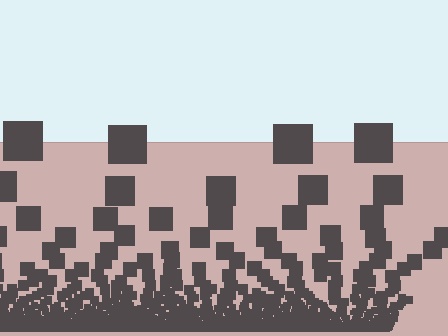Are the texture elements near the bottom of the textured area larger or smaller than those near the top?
Smaller. The gradient is inverted — elements near the bottom are smaller and denser.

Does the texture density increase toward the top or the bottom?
Density increases toward the bottom.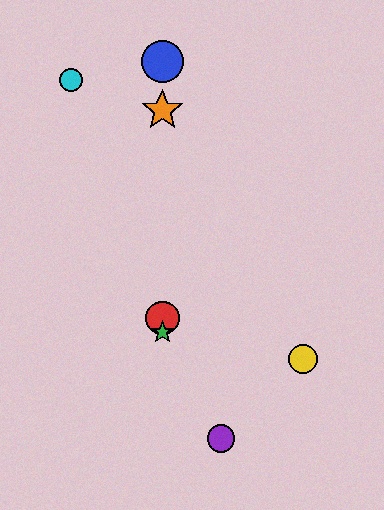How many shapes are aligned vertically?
4 shapes (the red circle, the blue circle, the green star, the orange star) are aligned vertically.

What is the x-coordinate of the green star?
The green star is at x≈162.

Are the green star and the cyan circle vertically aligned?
No, the green star is at x≈162 and the cyan circle is at x≈71.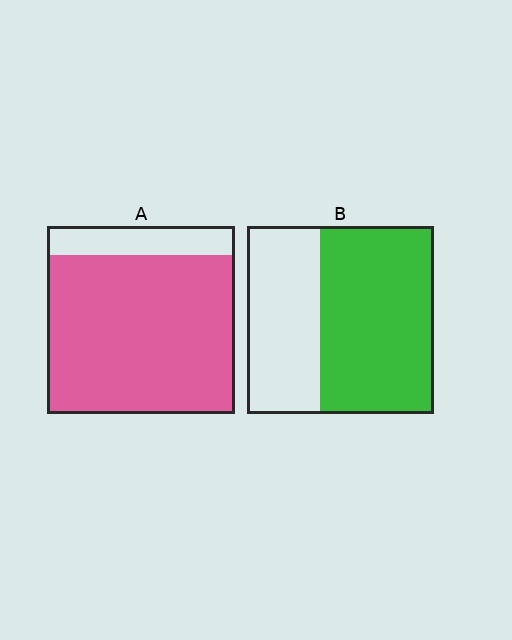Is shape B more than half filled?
Yes.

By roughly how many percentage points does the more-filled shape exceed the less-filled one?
By roughly 25 percentage points (A over B).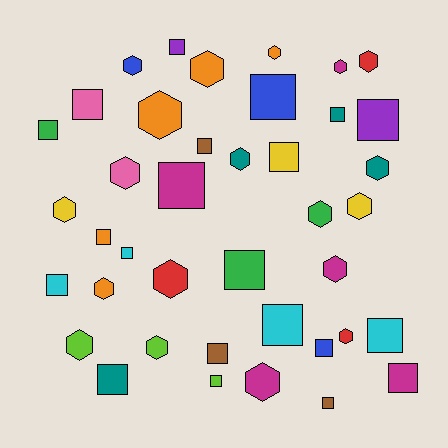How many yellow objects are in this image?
There are 3 yellow objects.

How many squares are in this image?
There are 21 squares.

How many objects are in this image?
There are 40 objects.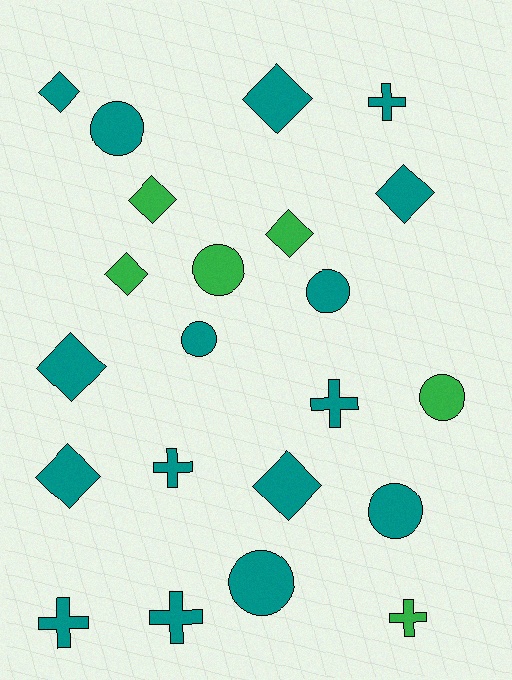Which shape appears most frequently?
Diamond, with 9 objects.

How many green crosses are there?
There is 1 green cross.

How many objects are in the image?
There are 22 objects.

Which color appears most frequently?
Teal, with 16 objects.